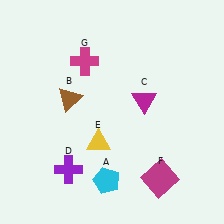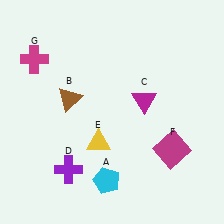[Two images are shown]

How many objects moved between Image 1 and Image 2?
2 objects moved between the two images.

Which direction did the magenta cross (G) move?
The magenta cross (G) moved left.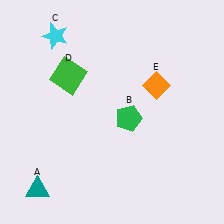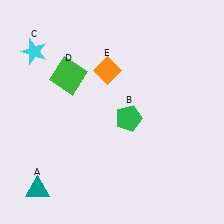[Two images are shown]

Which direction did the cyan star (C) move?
The cyan star (C) moved left.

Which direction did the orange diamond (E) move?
The orange diamond (E) moved left.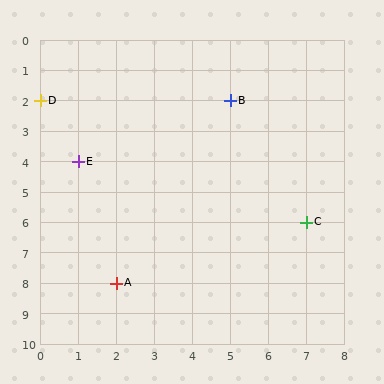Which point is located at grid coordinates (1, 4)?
Point E is at (1, 4).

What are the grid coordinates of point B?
Point B is at grid coordinates (5, 2).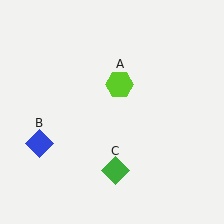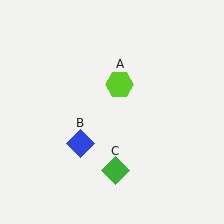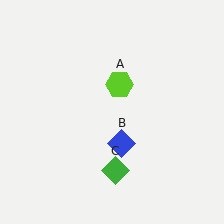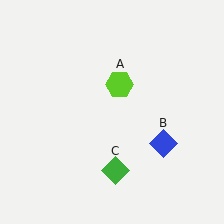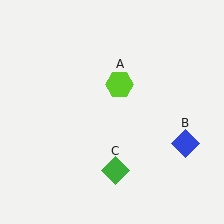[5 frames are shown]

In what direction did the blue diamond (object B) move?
The blue diamond (object B) moved right.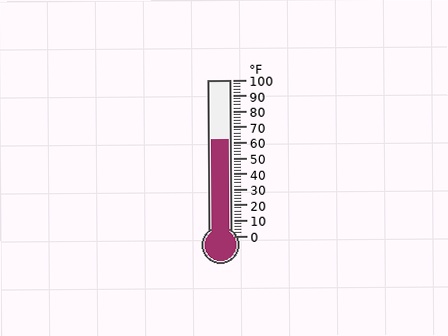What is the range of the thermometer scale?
The thermometer scale ranges from 0°F to 100°F.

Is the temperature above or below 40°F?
The temperature is above 40°F.